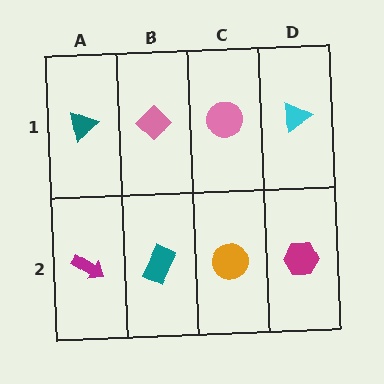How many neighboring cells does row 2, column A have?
2.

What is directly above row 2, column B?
A pink diamond.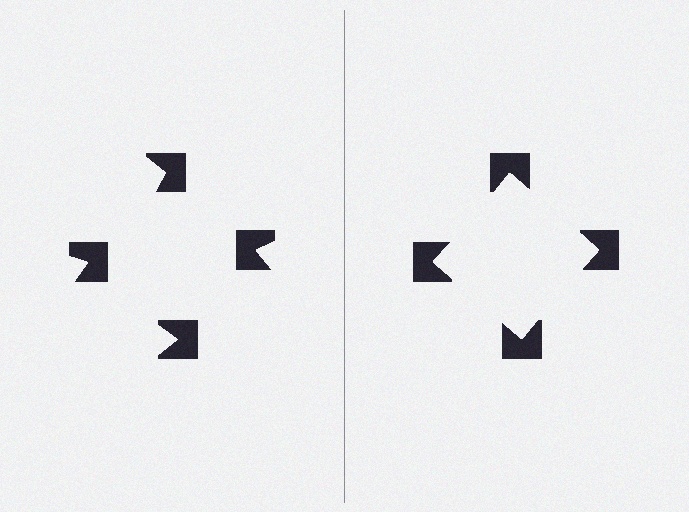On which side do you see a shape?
An illusory square appears on the right side. On the left side the wedge cuts are rotated, so no coherent shape forms.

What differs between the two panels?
The notched squares are positioned identically on both sides; only the wedge orientations differ. On the right they align to a square; on the left they are misaligned.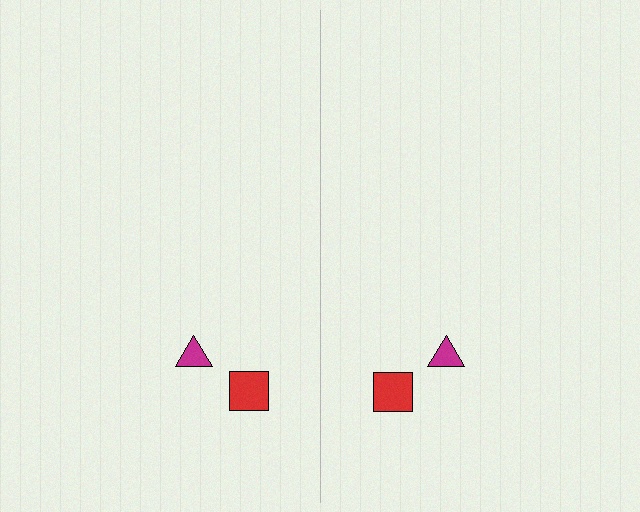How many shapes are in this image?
There are 4 shapes in this image.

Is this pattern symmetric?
Yes, this pattern has bilateral (reflection) symmetry.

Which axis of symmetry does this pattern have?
The pattern has a vertical axis of symmetry running through the center of the image.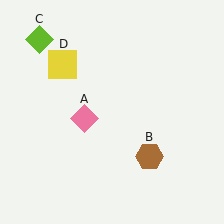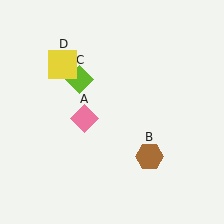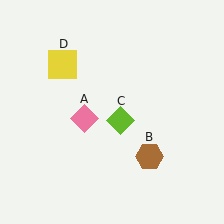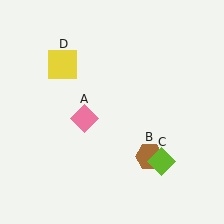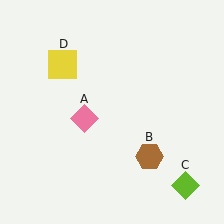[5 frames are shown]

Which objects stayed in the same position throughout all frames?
Pink diamond (object A) and brown hexagon (object B) and yellow square (object D) remained stationary.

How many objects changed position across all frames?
1 object changed position: lime diamond (object C).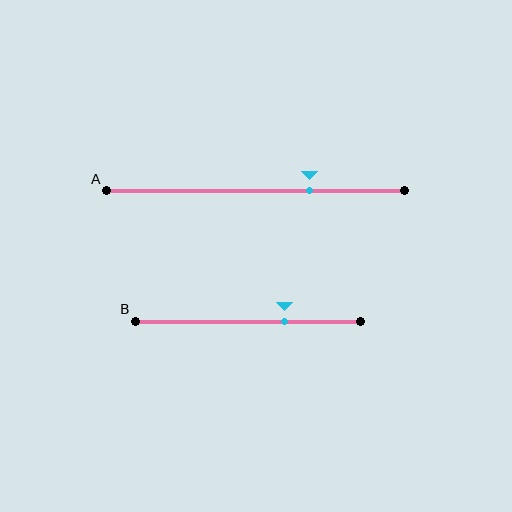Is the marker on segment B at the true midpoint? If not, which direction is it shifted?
No, the marker on segment B is shifted to the right by about 16% of the segment length.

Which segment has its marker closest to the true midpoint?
Segment B has its marker closest to the true midpoint.